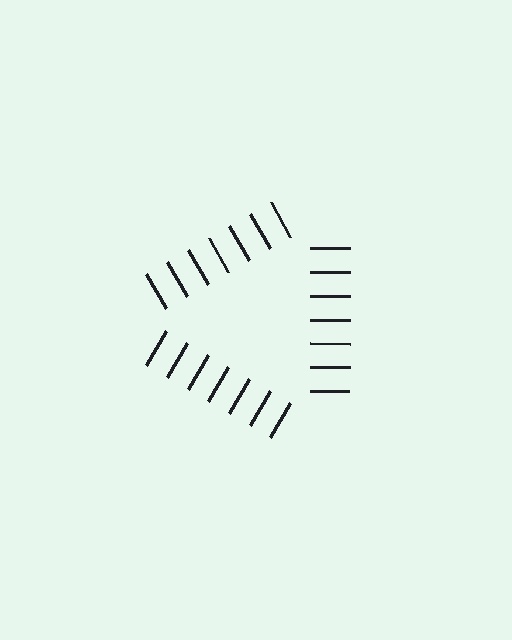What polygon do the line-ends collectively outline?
An illusory triangle — the line segments terminate on its edges but no continuous stroke is drawn.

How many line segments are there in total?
21 — 7 along each of the 3 edges.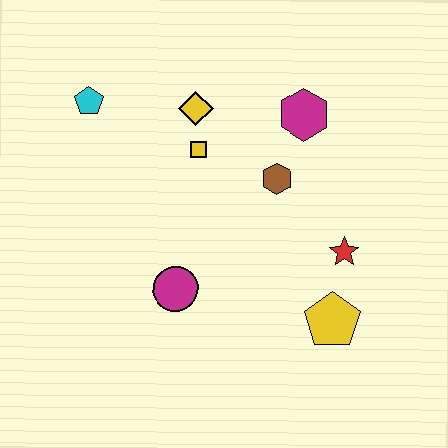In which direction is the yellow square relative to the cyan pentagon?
The yellow square is to the right of the cyan pentagon.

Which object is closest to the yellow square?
The yellow diamond is closest to the yellow square.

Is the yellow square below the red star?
No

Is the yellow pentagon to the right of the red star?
No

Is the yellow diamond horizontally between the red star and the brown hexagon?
No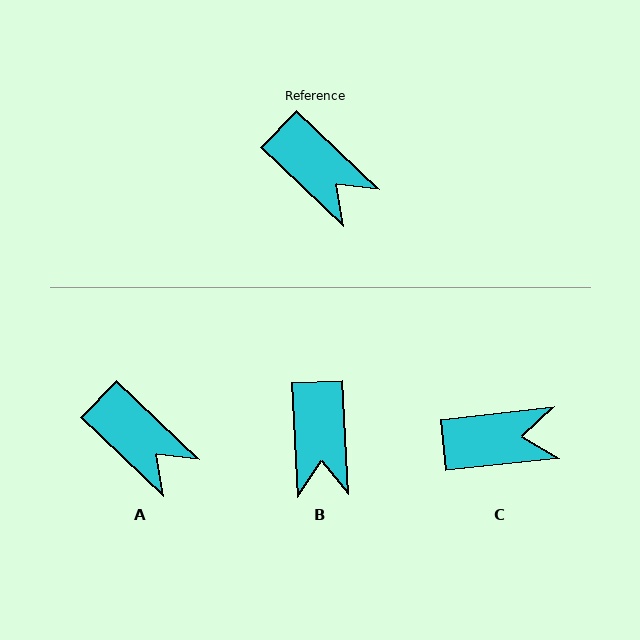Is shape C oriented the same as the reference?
No, it is off by about 50 degrees.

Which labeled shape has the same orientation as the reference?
A.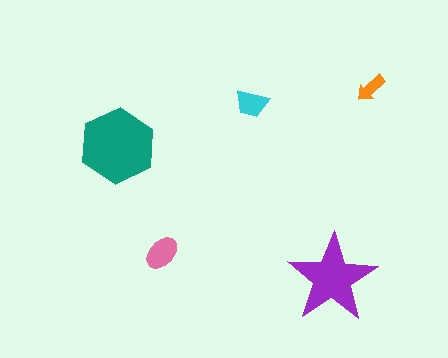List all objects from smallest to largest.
The orange arrow, the cyan trapezoid, the pink ellipse, the purple star, the teal hexagon.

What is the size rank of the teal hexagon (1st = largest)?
1st.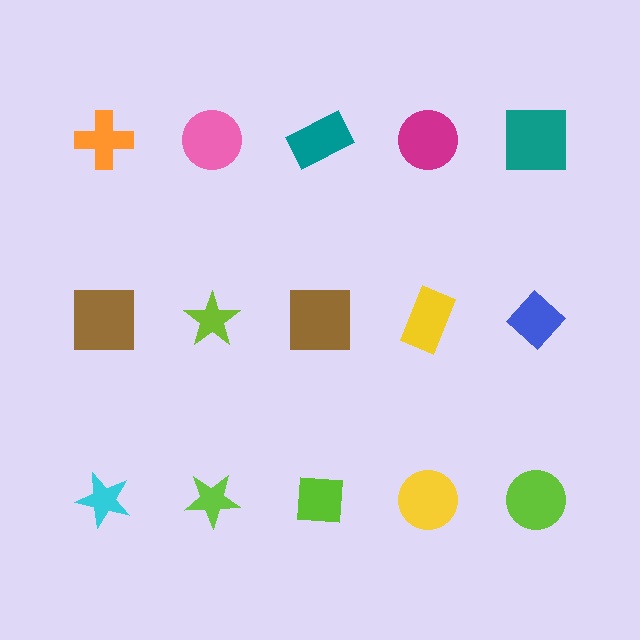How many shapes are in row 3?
5 shapes.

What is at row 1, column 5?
A teal square.